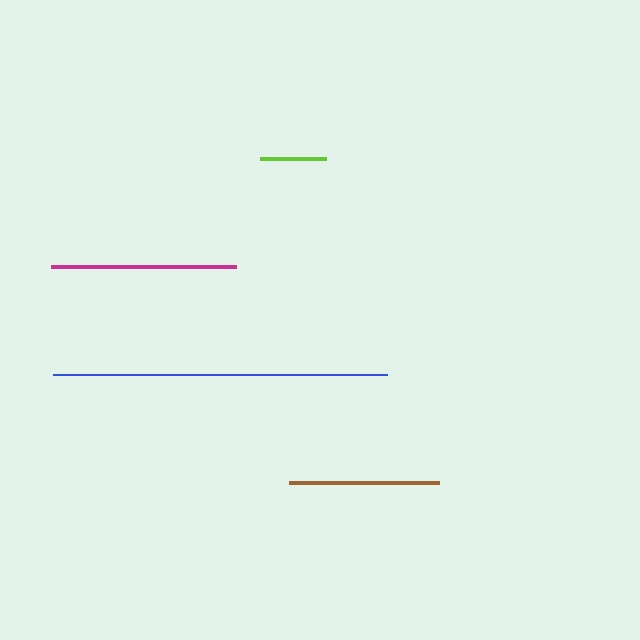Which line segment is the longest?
The blue line is the longest at approximately 334 pixels.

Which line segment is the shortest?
The lime line is the shortest at approximately 66 pixels.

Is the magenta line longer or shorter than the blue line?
The blue line is longer than the magenta line.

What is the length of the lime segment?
The lime segment is approximately 66 pixels long.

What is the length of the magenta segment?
The magenta segment is approximately 185 pixels long.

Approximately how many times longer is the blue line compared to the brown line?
The blue line is approximately 2.2 times the length of the brown line.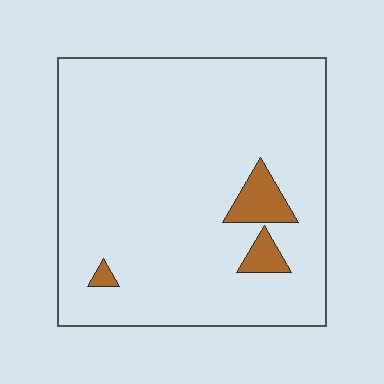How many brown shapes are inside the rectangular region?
3.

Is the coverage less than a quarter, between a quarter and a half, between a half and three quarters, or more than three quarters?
Less than a quarter.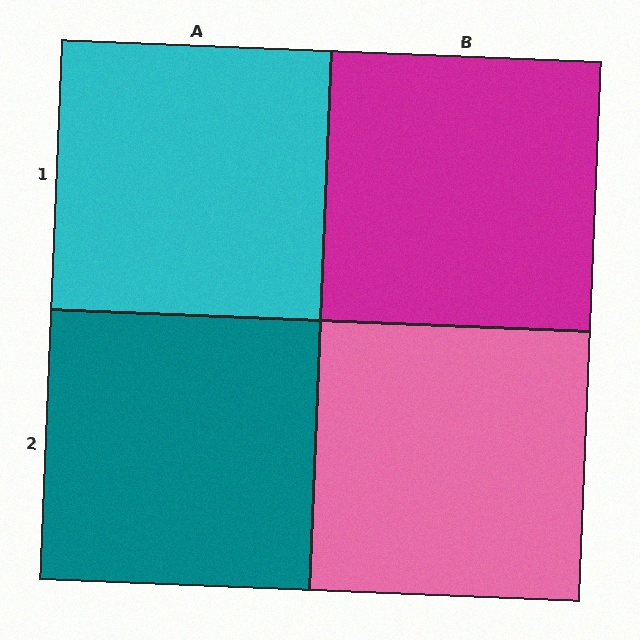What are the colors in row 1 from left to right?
Cyan, magenta.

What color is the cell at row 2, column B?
Pink.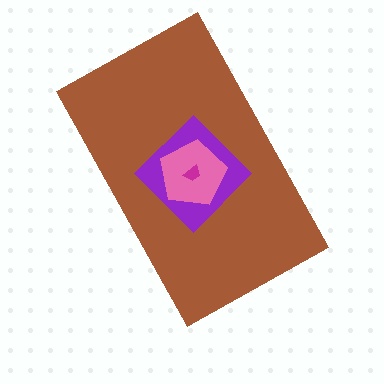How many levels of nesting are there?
4.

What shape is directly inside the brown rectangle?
The purple diamond.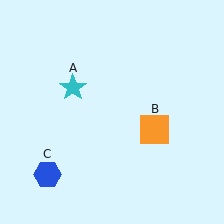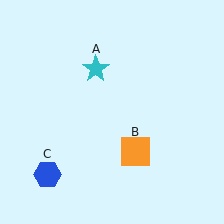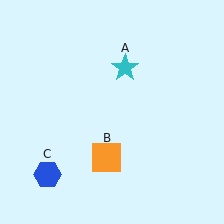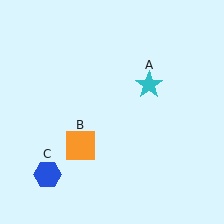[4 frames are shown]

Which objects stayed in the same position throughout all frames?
Blue hexagon (object C) remained stationary.